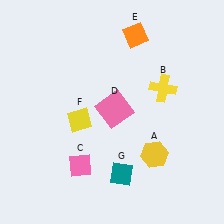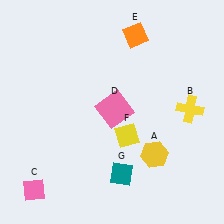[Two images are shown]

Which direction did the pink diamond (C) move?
The pink diamond (C) moved left.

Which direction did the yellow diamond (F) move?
The yellow diamond (F) moved right.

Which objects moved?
The objects that moved are: the yellow cross (B), the pink diamond (C), the yellow diamond (F).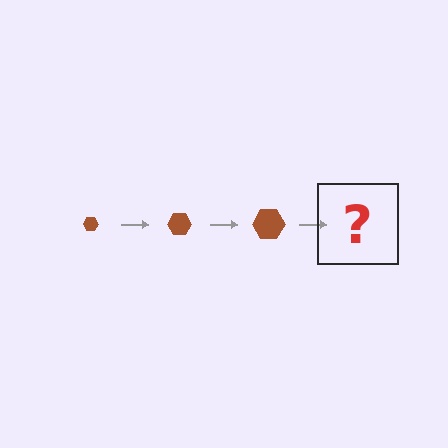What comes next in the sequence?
The next element should be a brown hexagon, larger than the previous one.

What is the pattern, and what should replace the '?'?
The pattern is that the hexagon gets progressively larger each step. The '?' should be a brown hexagon, larger than the previous one.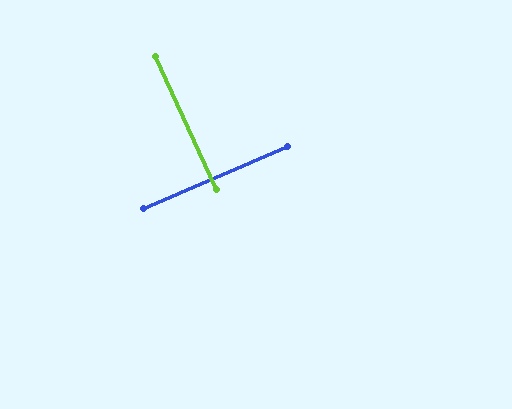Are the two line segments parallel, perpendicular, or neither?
Perpendicular — they meet at approximately 89°.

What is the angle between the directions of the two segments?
Approximately 89 degrees.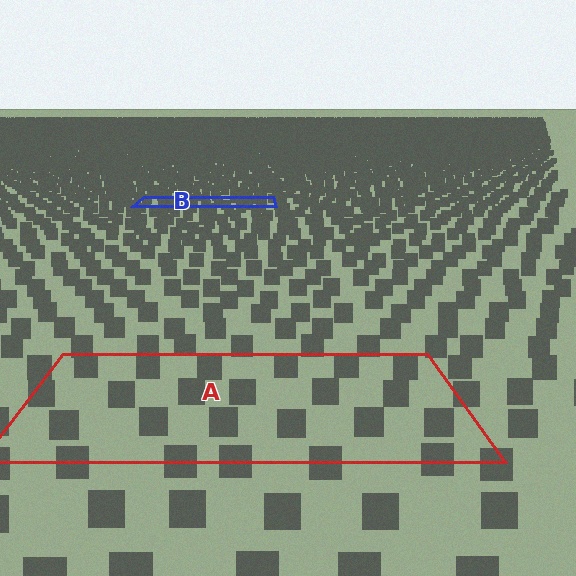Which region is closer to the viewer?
Region A is closer. The texture elements there are larger and more spread out.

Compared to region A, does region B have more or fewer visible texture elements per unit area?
Region B has more texture elements per unit area — they are packed more densely because it is farther away.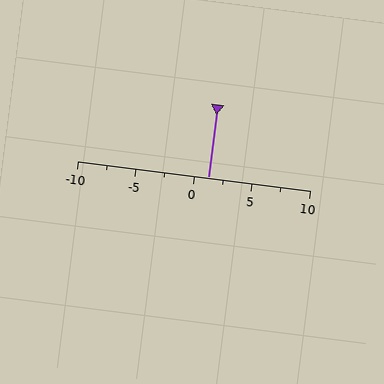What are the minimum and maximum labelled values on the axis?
The axis runs from -10 to 10.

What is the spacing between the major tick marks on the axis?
The major ticks are spaced 5 apart.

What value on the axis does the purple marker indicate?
The marker indicates approximately 1.2.